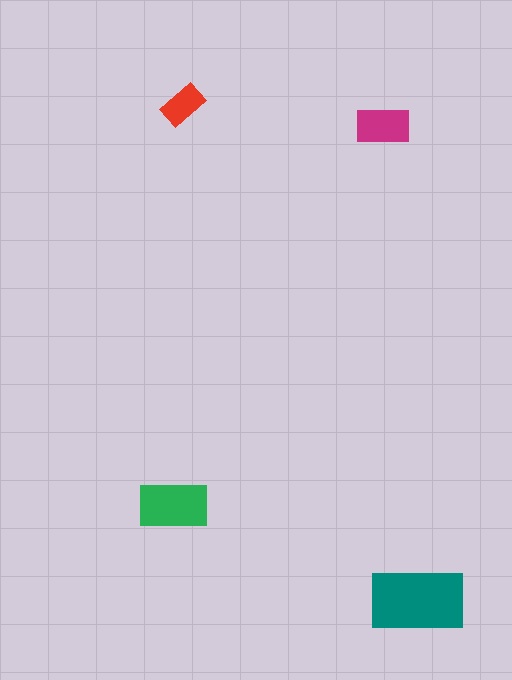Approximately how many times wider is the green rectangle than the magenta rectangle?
About 1.5 times wider.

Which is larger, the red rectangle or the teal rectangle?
The teal one.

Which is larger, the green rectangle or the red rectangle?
The green one.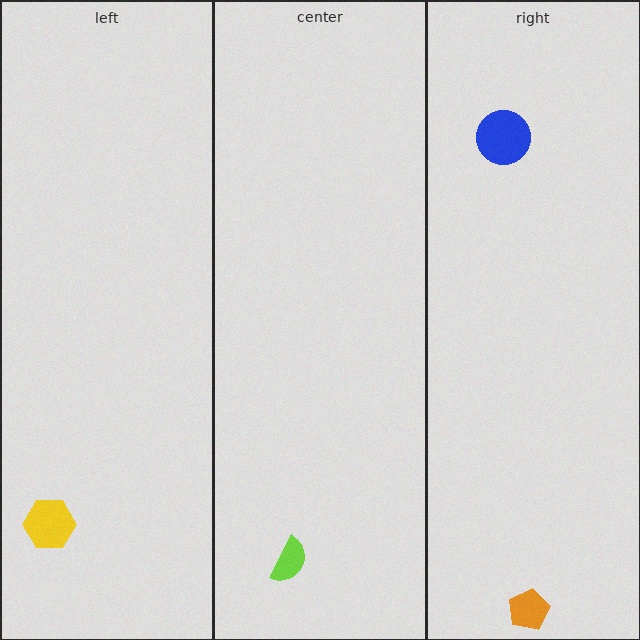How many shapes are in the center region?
1.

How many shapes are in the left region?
1.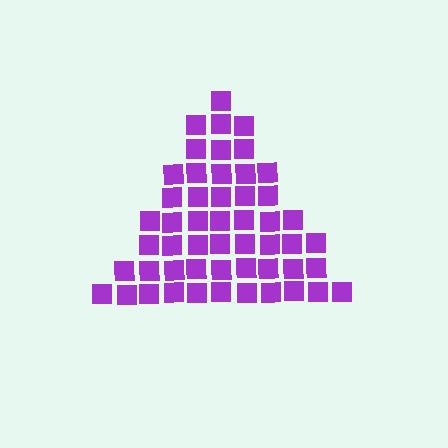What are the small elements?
The small elements are squares.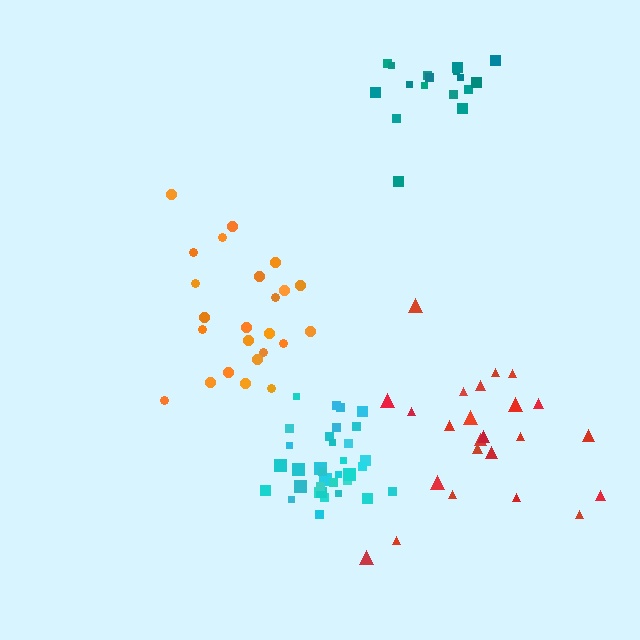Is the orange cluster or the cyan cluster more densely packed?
Cyan.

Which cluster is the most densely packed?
Cyan.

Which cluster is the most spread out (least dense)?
Red.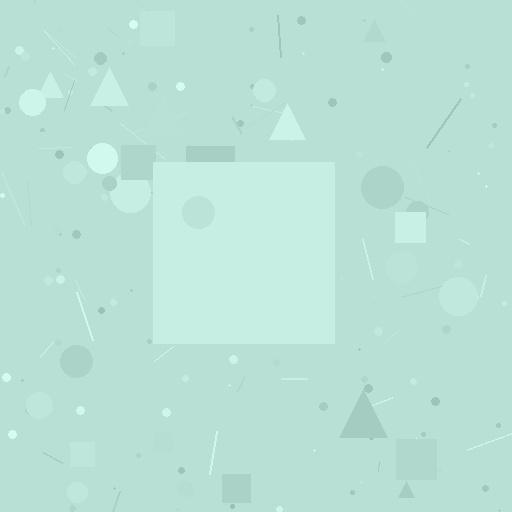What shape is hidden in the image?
A square is hidden in the image.